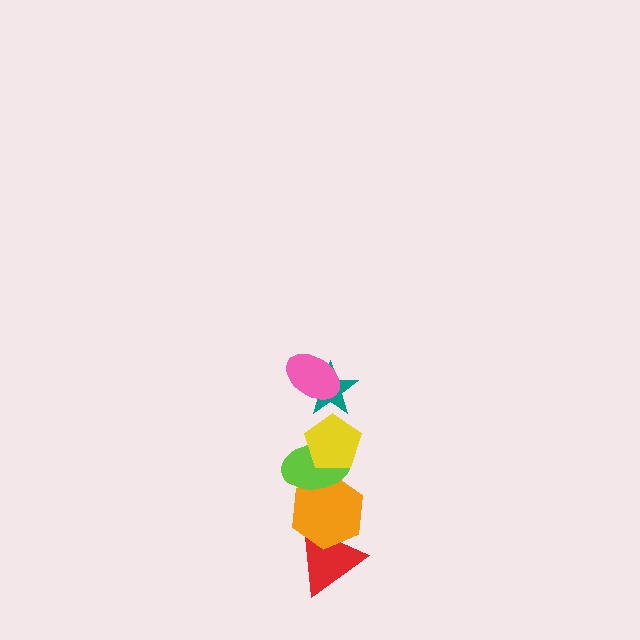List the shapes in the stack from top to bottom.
From top to bottom: the pink ellipse, the teal star, the yellow pentagon, the lime ellipse, the orange hexagon, the red triangle.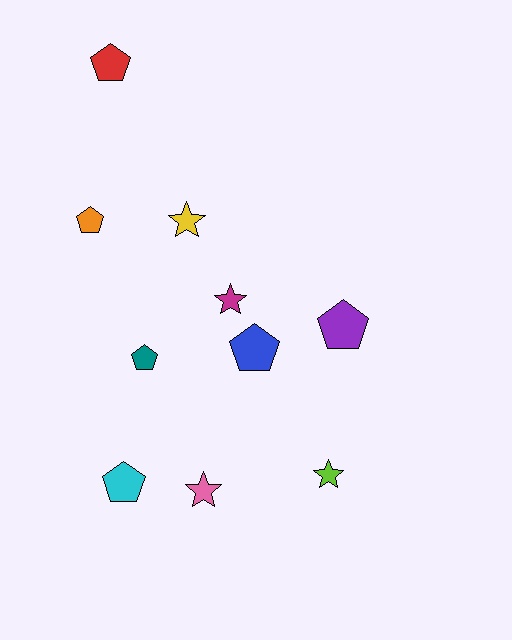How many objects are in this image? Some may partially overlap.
There are 10 objects.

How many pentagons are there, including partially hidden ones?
There are 6 pentagons.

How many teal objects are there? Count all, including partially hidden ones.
There is 1 teal object.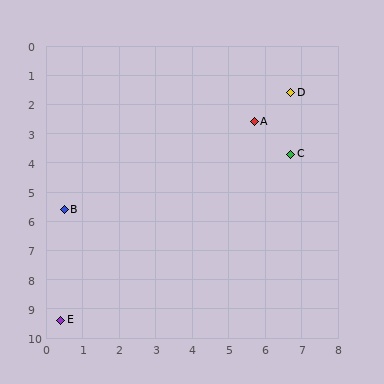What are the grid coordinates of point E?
Point E is at approximately (0.4, 9.4).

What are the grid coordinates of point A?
Point A is at approximately (5.7, 2.6).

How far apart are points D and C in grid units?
Points D and C are about 2.1 grid units apart.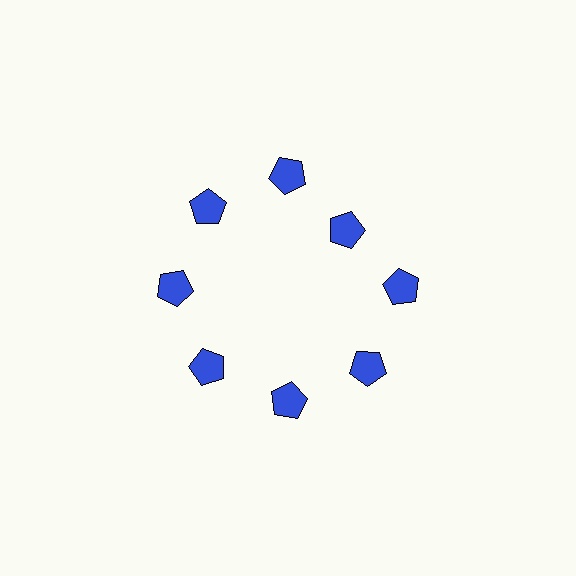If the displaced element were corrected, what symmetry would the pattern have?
It would have 8-fold rotational symmetry — the pattern would map onto itself every 45 degrees.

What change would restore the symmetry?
The symmetry would be restored by moving it outward, back onto the ring so that all 8 pentagons sit at equal angles and equal distance from the center.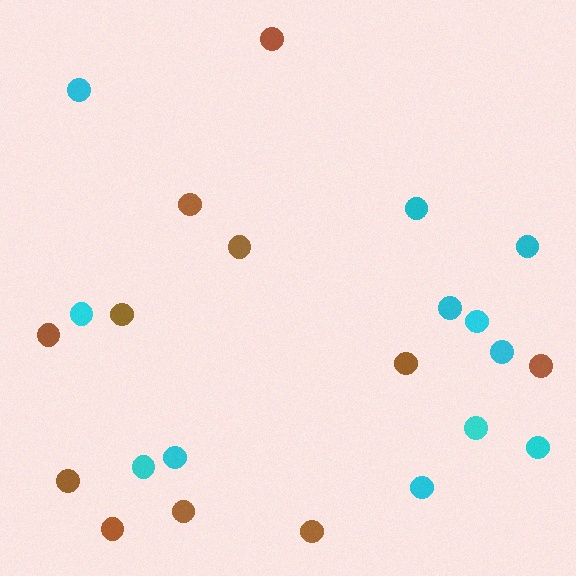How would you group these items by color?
There are 2 groups: one group of brown circles (11) and one group of cyan circles (12).